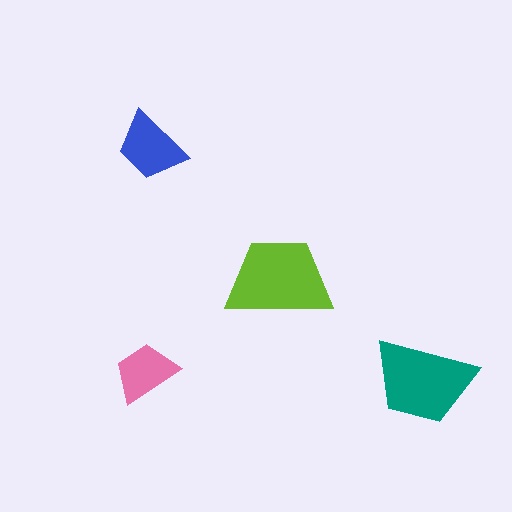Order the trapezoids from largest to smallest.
the lime one, the teal one, the blue one, the pink one.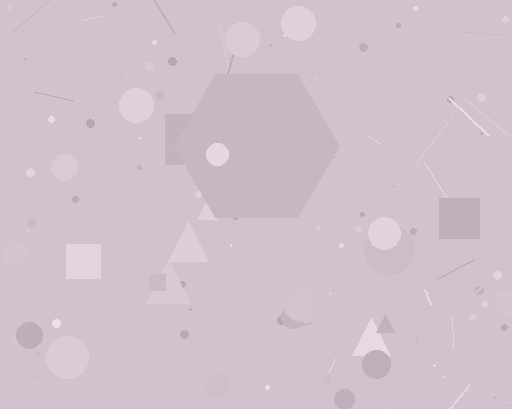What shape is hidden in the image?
A hexagon is hidden in the image.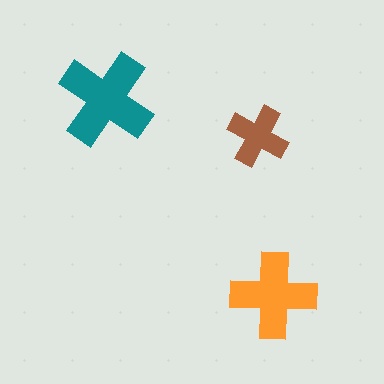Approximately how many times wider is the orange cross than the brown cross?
About 1.5 times wider.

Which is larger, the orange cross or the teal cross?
The teal one.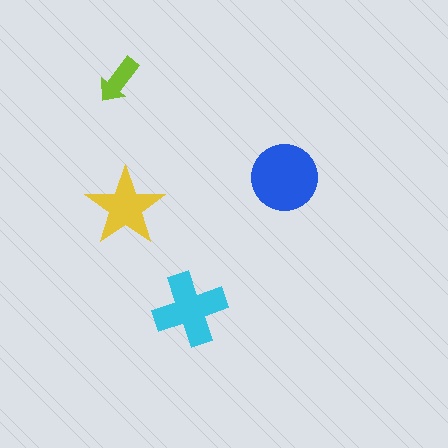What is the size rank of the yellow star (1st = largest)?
3rd.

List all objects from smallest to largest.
The lime arrow, the yellow star, the cyan cross, the blue circle.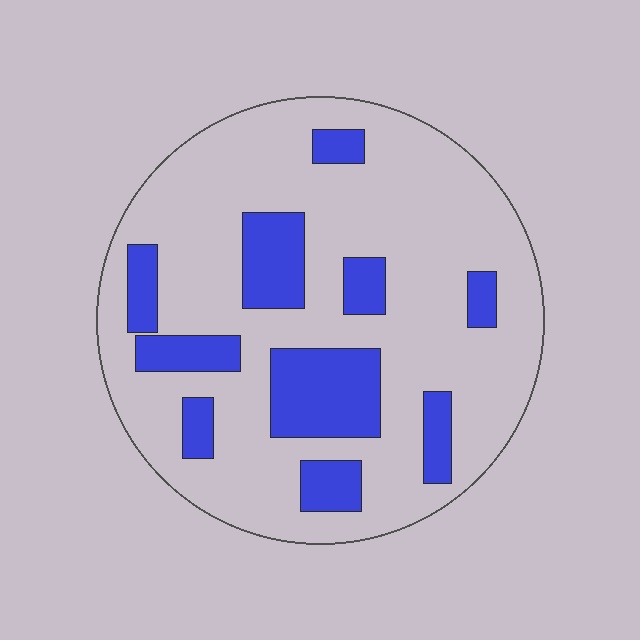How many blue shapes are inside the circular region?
10.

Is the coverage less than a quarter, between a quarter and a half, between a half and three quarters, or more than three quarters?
Less than a quarter.